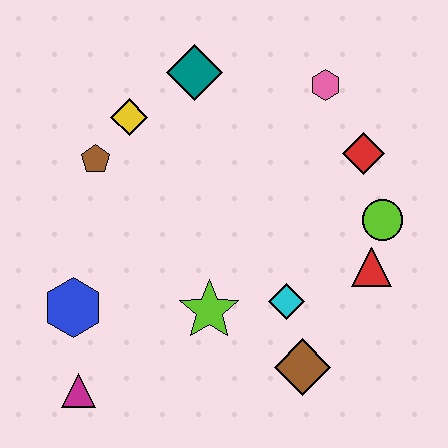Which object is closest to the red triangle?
The lime circle is closest to the red triangle.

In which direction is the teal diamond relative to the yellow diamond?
The teal diamond is to the right of the yellow diamond.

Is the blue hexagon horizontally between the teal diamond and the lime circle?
No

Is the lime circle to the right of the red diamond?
Yes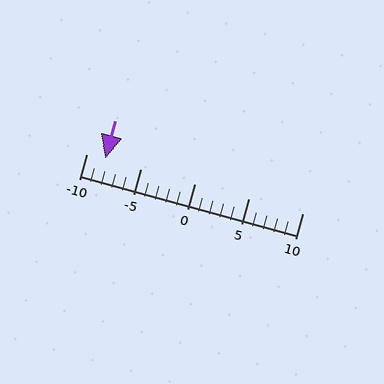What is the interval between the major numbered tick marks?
The major tick marks are spaced 5 units apart.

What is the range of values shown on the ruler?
The ruler shows values from -10 to 10.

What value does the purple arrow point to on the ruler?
The purple arrow points to approximately -8.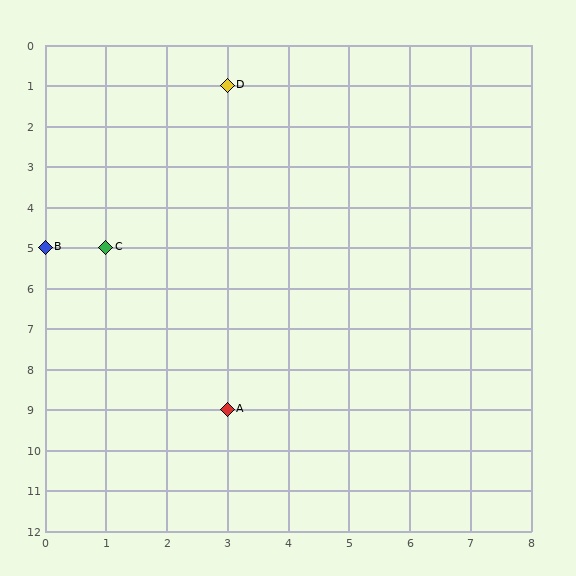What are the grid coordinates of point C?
Point C is at grid coordinates (1, 5).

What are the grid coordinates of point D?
Point D is at grid coordinates (3, 1).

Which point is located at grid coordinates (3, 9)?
Point A is at (3, 9).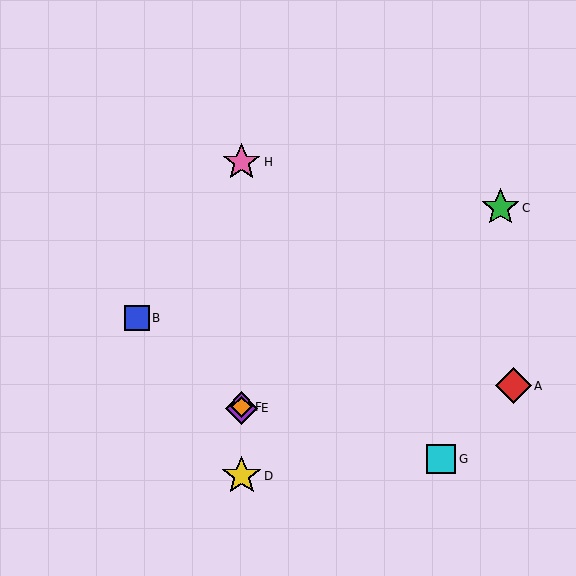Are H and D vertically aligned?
Yes, both are at x≈242.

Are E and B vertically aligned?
No, E is at x≈242 and B is at x≈137.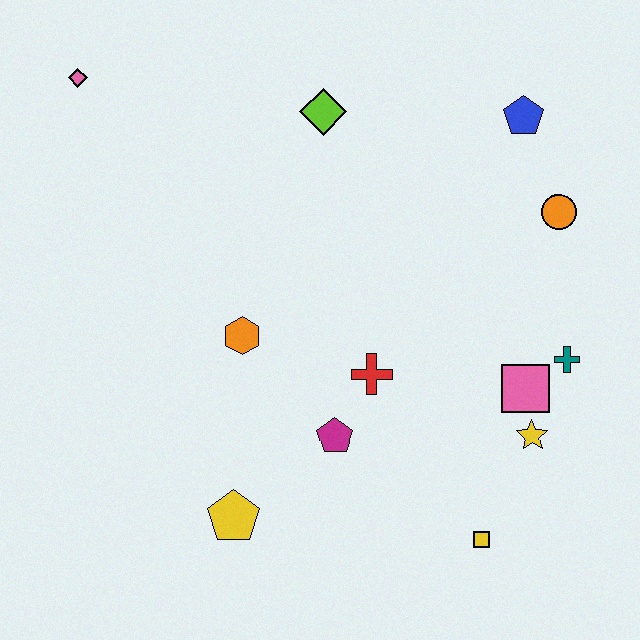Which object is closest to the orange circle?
The blue pentagon is closest to the orange circle.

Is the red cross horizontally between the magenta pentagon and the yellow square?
Yes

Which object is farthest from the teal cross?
The pink diamond is farthest from the teal cross.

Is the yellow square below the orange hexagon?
Yes